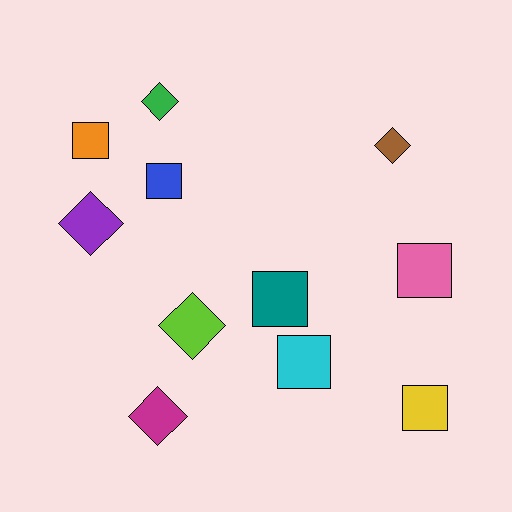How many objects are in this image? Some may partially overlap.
There are 11 objects.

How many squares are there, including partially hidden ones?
There are 6 squares.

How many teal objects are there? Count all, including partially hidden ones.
There is 1 teal object.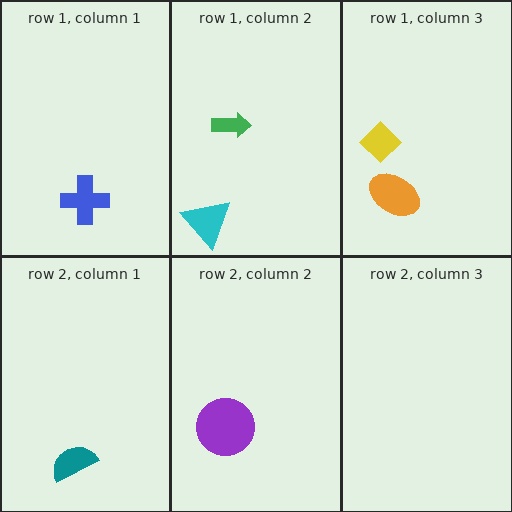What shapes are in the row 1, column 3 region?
The yellow diamond, the orange ellipse.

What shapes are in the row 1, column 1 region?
The blue cross.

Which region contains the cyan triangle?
The row 1, column 2 region.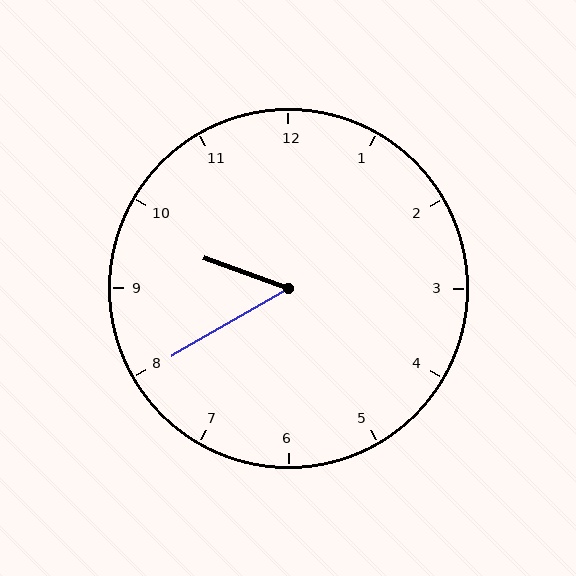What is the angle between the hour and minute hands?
Approximately 50 degrees.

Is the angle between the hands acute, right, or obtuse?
It is acute.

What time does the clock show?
9:40.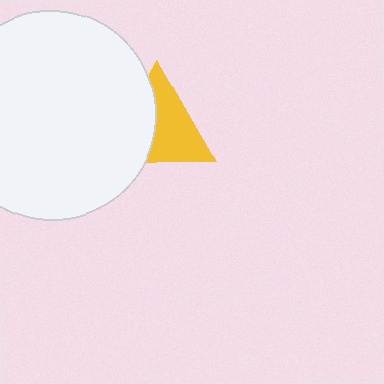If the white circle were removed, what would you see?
You would see the complete yellow triangle.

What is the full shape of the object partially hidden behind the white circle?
The partially hidden object is a yellow triangle.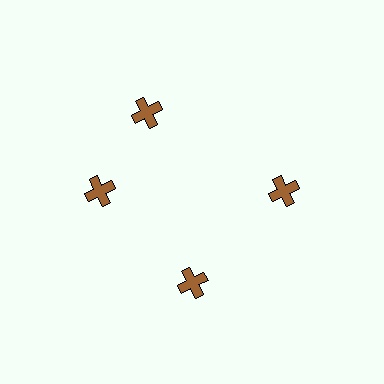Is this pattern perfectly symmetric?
No. The 4 brown crosses are arranged in a ring, but one element near the 12 o'clock position is rotated out of alignment along the ring, breaking the 4-fold rotational symmetry.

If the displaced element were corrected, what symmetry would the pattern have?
It would have 4-fold rotational symmetry — the pattern would map onto itself every 90 degrees.